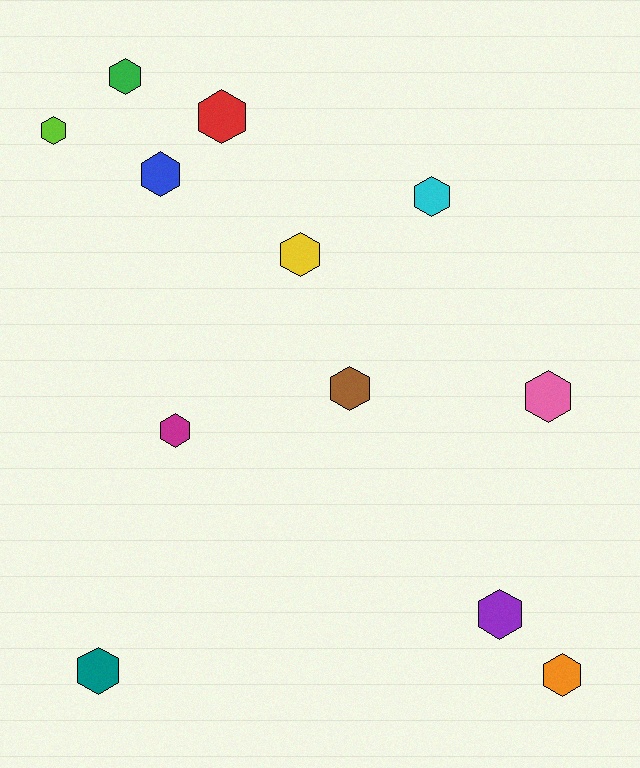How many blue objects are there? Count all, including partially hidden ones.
There is 1 blue object.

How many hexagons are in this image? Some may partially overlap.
There are 12 hexagons.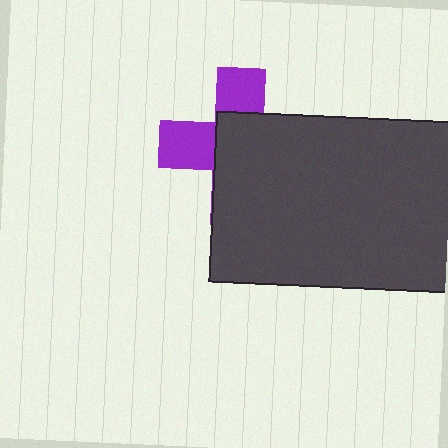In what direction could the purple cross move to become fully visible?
The purple cross could move toward the upper-left. That would shift it out from behind the dark gray rectangle entirely.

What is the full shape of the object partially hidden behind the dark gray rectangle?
The partially hidden object is a purple cross.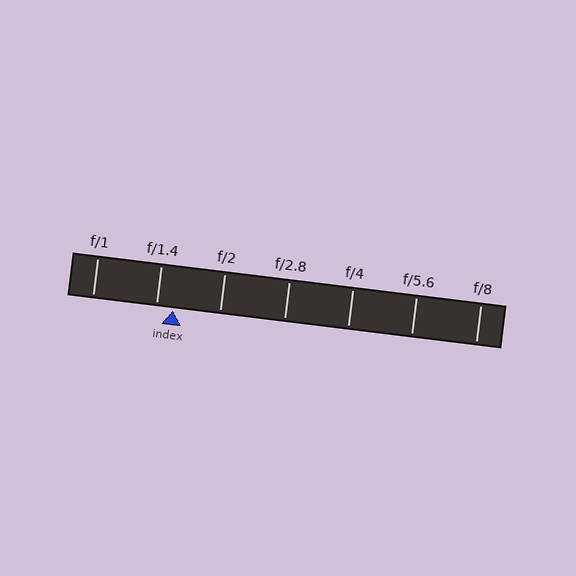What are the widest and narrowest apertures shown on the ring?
The widest aperture shown is f/1 and the narrowest is f/8.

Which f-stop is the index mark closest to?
The index mark is closest to f/1.4.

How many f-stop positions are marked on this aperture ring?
There are 7 f-stop positions marked.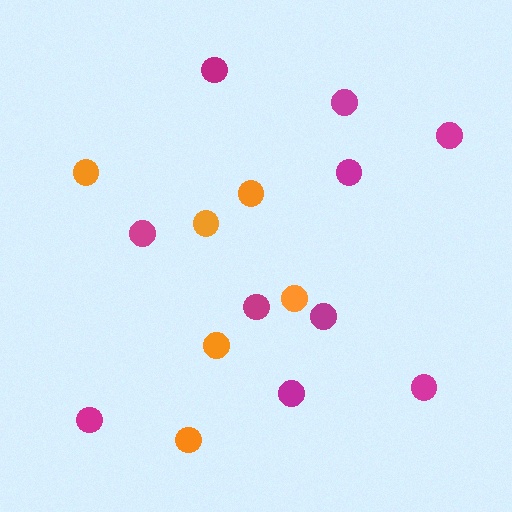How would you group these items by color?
There are 2 groups: one group of magenta circles (10) and one group of orange circles (6).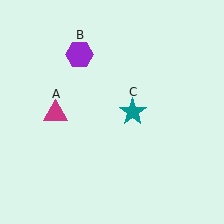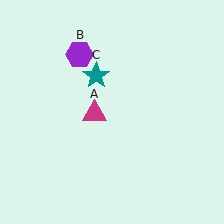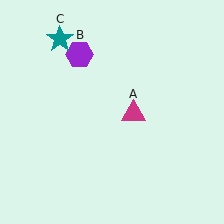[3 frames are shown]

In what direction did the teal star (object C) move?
The teal star (object C) moved up and to the left.